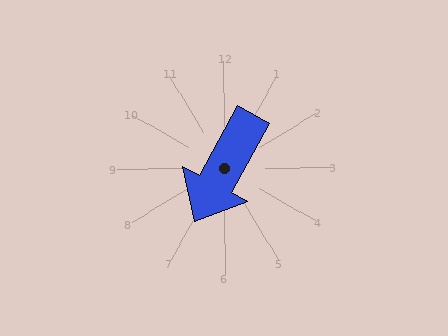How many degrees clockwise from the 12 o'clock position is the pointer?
Approximately 209 degrees.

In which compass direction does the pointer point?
Southwest.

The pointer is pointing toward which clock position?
Roughly 7 o'clock.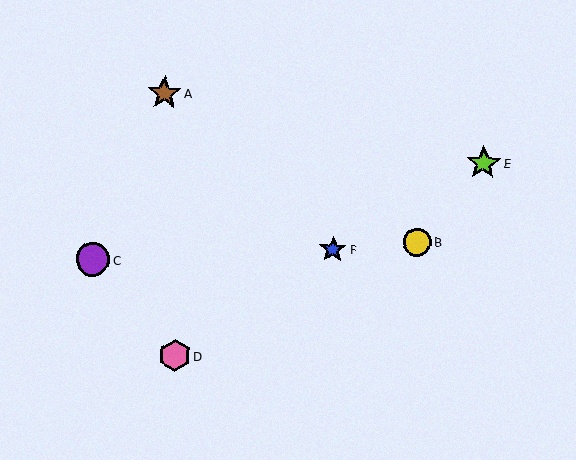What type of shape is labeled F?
Shape F is a blue star.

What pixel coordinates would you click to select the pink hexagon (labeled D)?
Click at (175, 356) to select the pink hexagon D.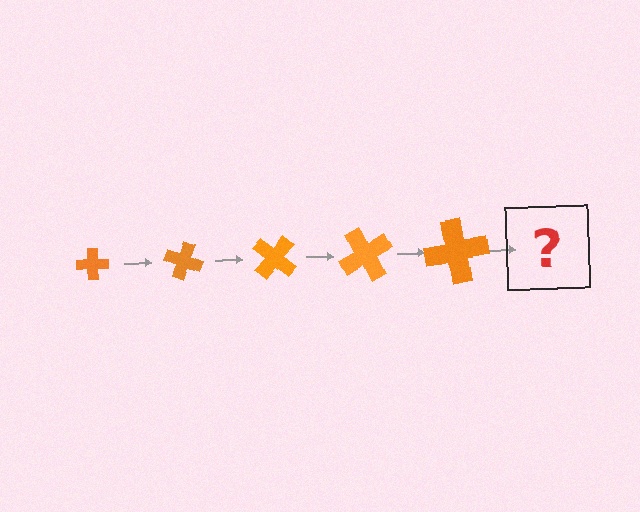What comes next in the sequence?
The next element should be a cross, larger than the previous one and rotated 100 degrees from the start.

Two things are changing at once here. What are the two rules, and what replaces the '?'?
The two rules are that the cross grows larger each step and it rotates 20 degrees each step. The '?' should be a cross, larger than the previous one and rotated 100 degrees from the start.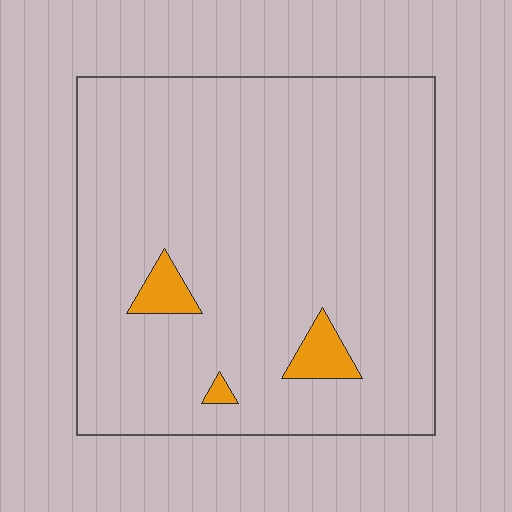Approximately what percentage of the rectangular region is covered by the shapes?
Approximately 5%.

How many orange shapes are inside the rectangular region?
3.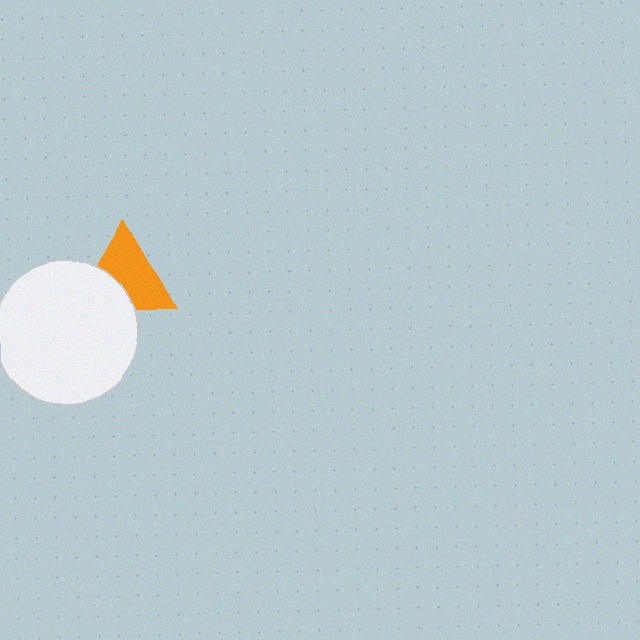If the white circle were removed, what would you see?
You would see the complete orange triangle.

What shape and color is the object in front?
The object in front is a white circle.